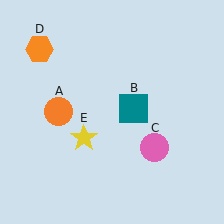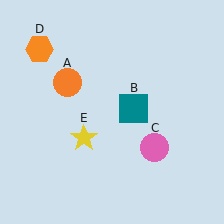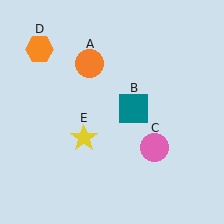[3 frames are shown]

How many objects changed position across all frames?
1 object changed position: orange circle (object A).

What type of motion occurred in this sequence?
The orange circle (object A) rotated clockwise around the center of the scene.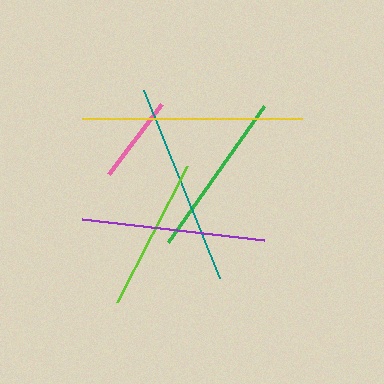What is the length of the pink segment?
The pink segment is approximately 88 pixels long.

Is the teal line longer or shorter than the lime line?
The teal line is longer than the lime line.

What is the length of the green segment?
The green segment is approximately 166 pixels long.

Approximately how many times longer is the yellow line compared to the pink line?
The yellow line is approximately 2.5 times the length of the pink line.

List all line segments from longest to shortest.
From longest to shortest: yellow, teal, purple, green, lime, pink.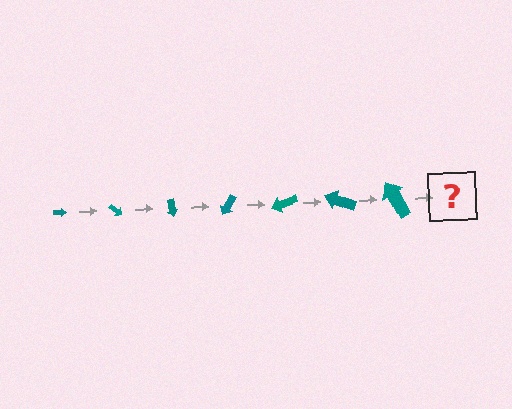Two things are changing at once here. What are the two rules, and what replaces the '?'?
The two rules are that the arrow grows larger each step and it rotates 40 degrees each step. The '?' should be an arrow, larger than the previous one and rotated 280 degrees from the start.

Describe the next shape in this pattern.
It should be an arrow, larger than the previous one and rotated 280 degrees from the start.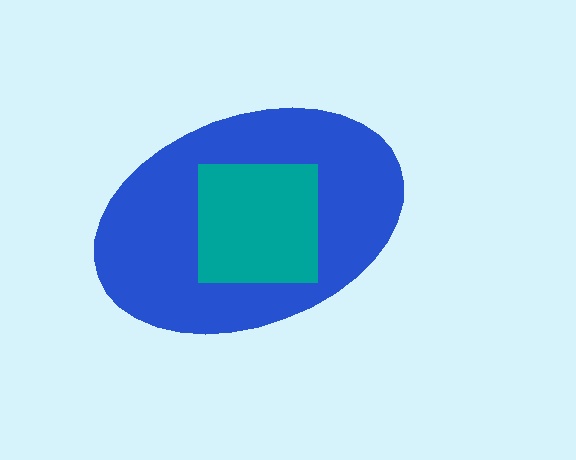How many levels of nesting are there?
2.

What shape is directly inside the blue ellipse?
The teal square.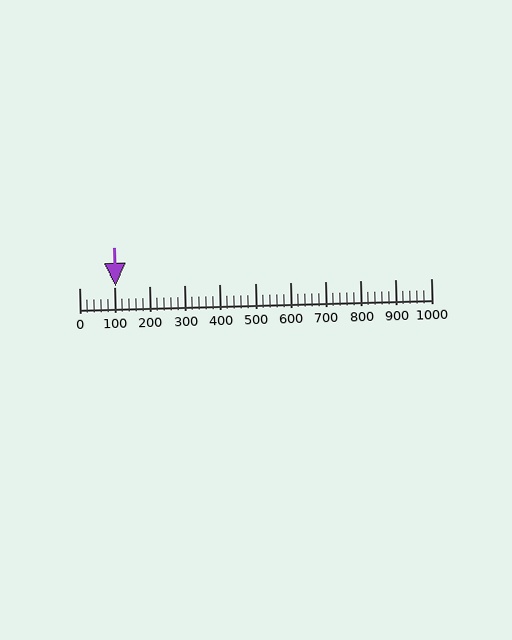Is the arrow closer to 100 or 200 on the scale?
The arrow is closer to 100.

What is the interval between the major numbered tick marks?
The major tick marks are spaced 100 units apart.